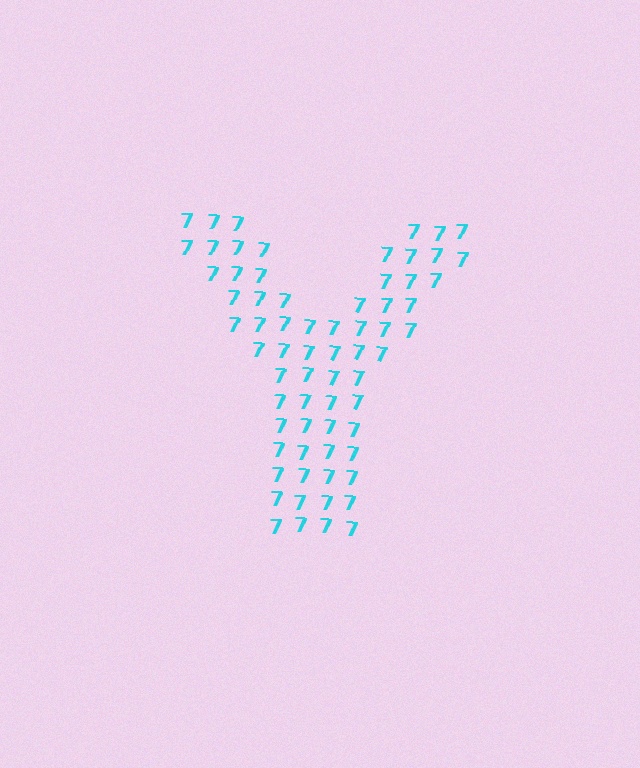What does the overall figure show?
The overall figure shows the letter Y.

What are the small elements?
The small elements are digit 7's.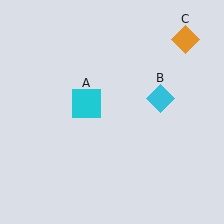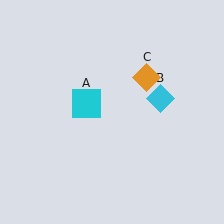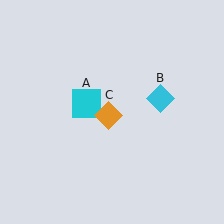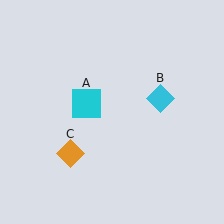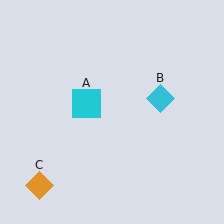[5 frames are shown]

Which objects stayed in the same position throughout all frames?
Cyan square (object A) and cyan diamond (object B) remained stationary.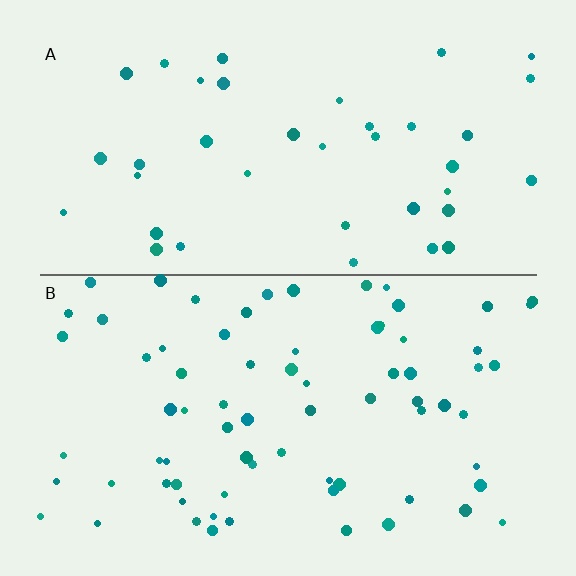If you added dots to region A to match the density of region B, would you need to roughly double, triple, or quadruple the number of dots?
Approximately double.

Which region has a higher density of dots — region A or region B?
B (the bottom).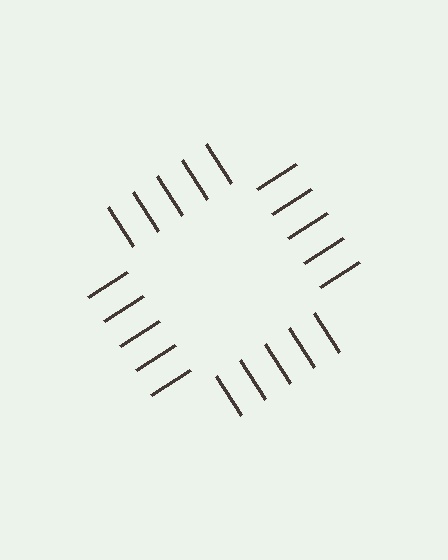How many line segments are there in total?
20 — 5 along each of the 4 edges.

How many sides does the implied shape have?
4 sides — the line-ends trace a square.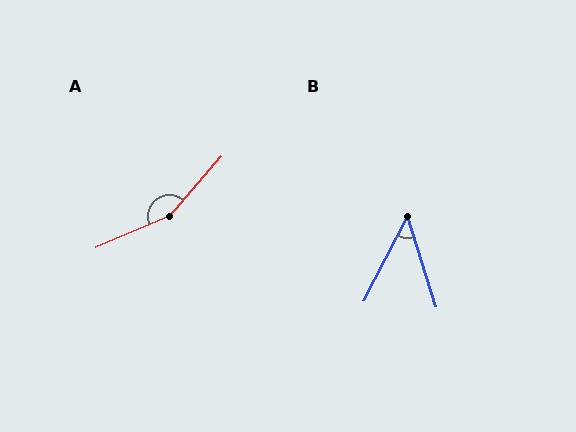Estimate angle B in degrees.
Approximately 45 degrees.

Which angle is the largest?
A, at approximately 155 degrees.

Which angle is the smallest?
B, at approximately 45 degrees.